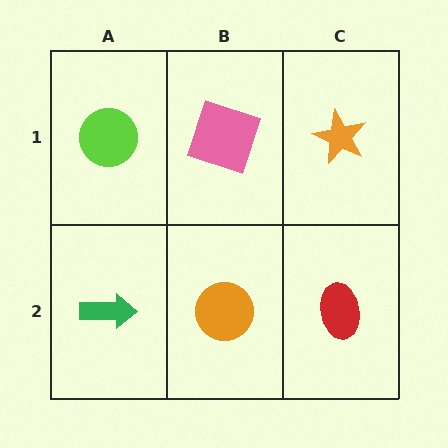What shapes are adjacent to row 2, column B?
A pink square (row 1, column B), a green arrow (row 2, column A), a red ellipse (row 2, column C).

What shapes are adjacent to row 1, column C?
A red ellipse (row 2, column C), a pink square (row 1, column B).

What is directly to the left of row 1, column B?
A lime circle.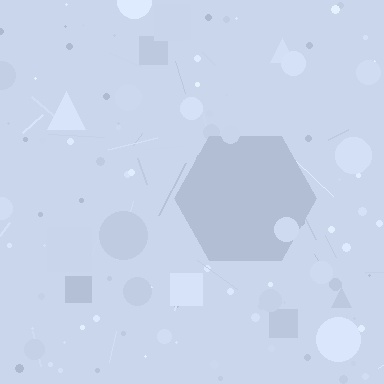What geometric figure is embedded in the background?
A hexagon is embedded in the background.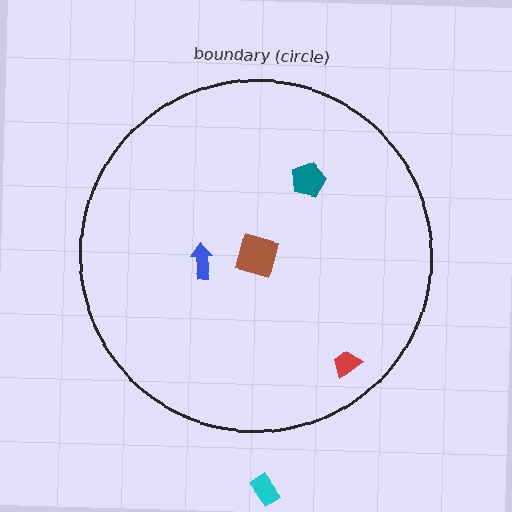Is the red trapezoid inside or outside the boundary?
Inside.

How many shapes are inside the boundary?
4 inside, 1 outside.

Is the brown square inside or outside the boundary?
Inside.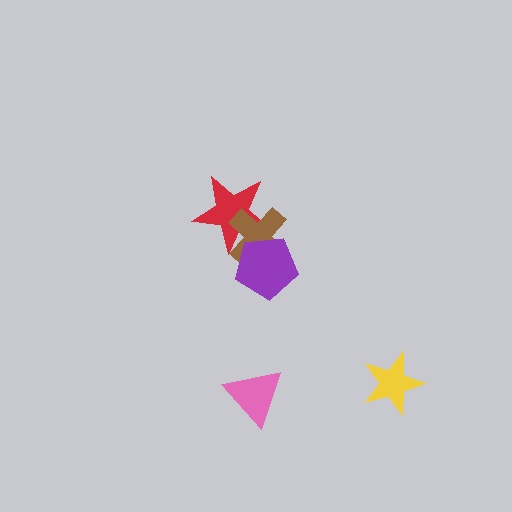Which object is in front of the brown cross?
The purple pentagon is in front of the brown cross.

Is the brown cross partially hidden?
Yes, it is partially covered by another shape.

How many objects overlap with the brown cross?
2 objects overlap with the brown cross.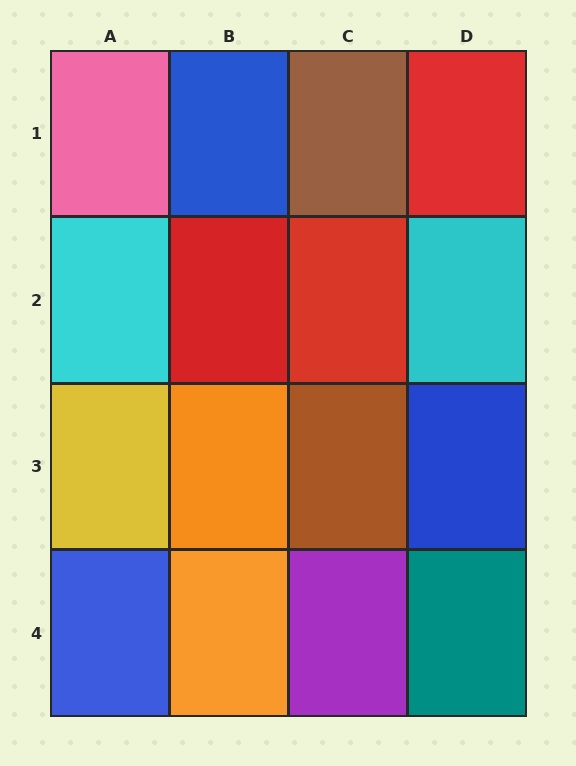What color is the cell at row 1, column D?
Red.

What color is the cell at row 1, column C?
Brown.